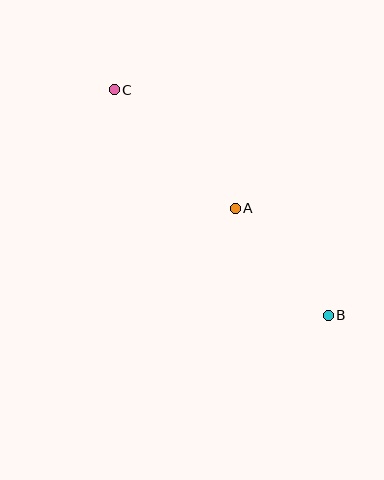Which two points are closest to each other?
Points A and B are closest to each other.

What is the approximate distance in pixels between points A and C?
The distance between A and C is approximately 170 pixels.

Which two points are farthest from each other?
Points B and C are farthest from each other.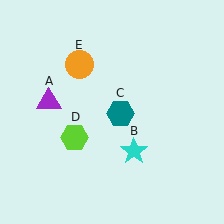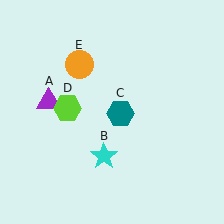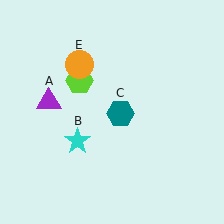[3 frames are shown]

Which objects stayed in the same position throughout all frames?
Purple triangle (object A) and teal hexagon (object C) and orange circle (object E) remained stationary.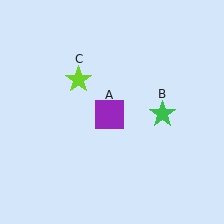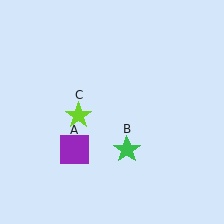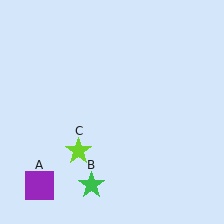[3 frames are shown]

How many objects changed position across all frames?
3 objects changed position: purple square (object A), green star (object B), lime star (object C).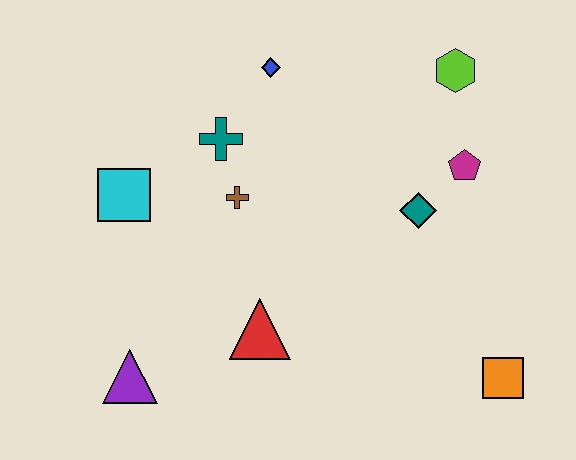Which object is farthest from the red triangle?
The lime hexagon is farthest from the red triangle.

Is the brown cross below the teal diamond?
No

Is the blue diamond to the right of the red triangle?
Yes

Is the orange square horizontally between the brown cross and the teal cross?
No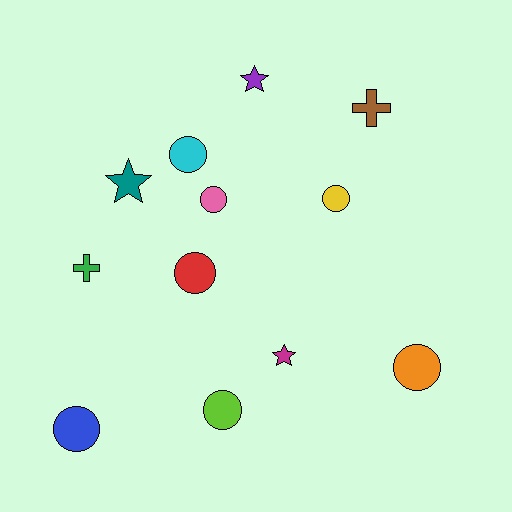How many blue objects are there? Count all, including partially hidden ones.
There is 1 blue object.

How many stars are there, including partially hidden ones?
There are 3 stars.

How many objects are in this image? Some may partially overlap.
There are 12 objects.